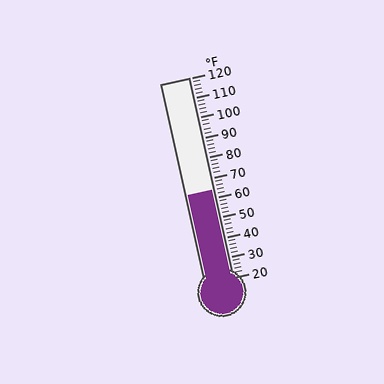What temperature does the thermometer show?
The thermometer shows approximately 64°F.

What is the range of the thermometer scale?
The thermometer scale ranges from 20°F to 120°F.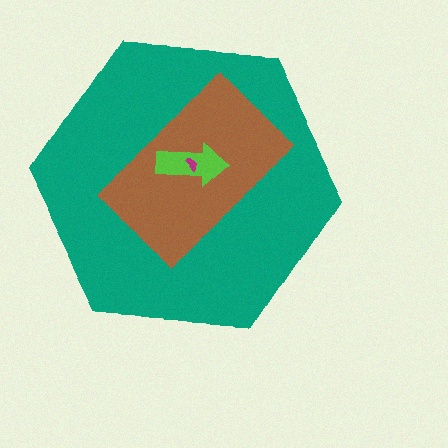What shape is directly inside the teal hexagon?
The brown rectangle.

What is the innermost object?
The magenta semicircle.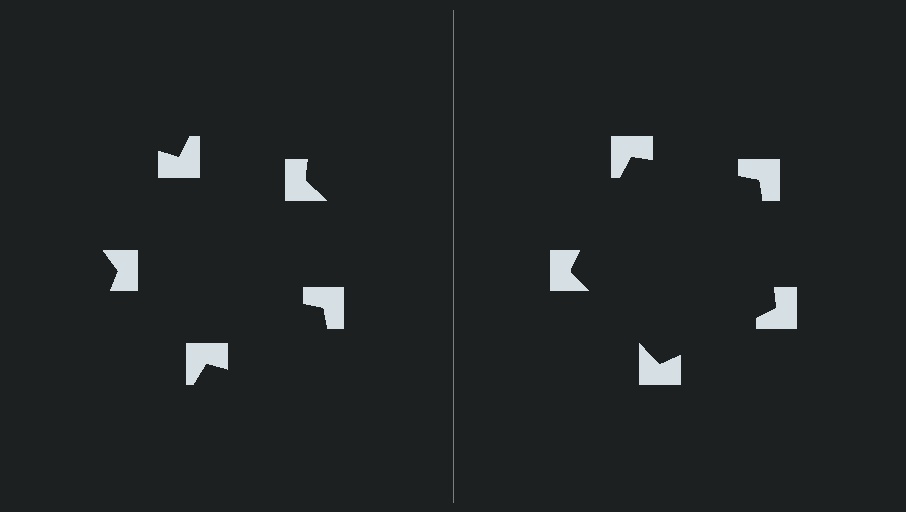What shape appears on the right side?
An illusory pentagon.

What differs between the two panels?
The notched squares are positioned identically on both sides; only the wedge orientations differ. On the right they align to a pentagon; on the left they are misaligned.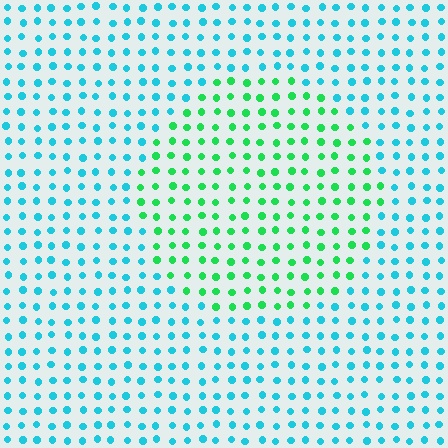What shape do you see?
I see a circle.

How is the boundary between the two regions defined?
The boundary is defined purely by a slight shift in hue (about 50 degrees). Spacing, size, and orientation are identical on both sides.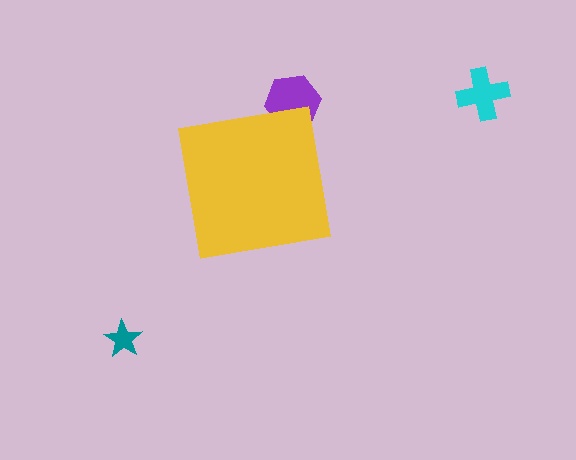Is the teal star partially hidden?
No, the teal star is fully visible.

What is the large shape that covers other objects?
A yellow square.